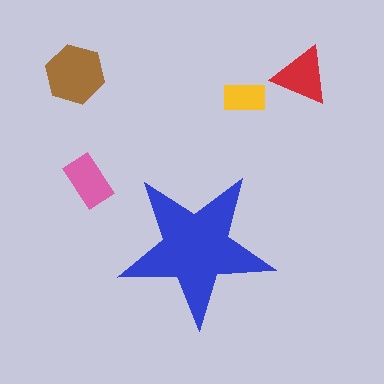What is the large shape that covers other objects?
A blue star.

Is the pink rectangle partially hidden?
No, the pink rectangle is fully visible.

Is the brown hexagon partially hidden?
No, the brown hexagon is fully visible.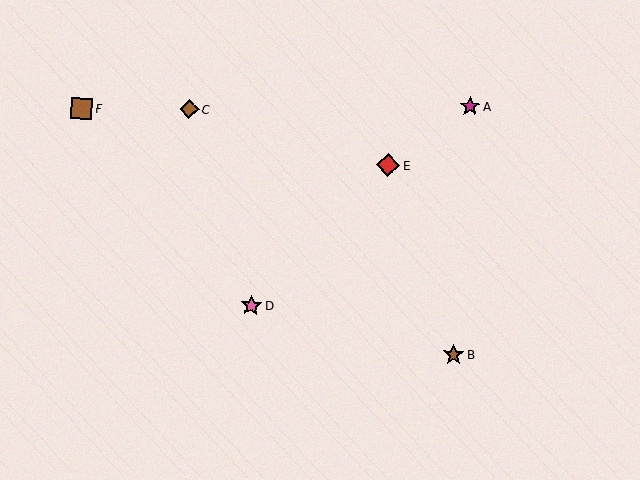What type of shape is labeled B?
Shape B is a brown star.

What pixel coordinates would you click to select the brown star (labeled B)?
Click at (453, 355) to select the brown star B.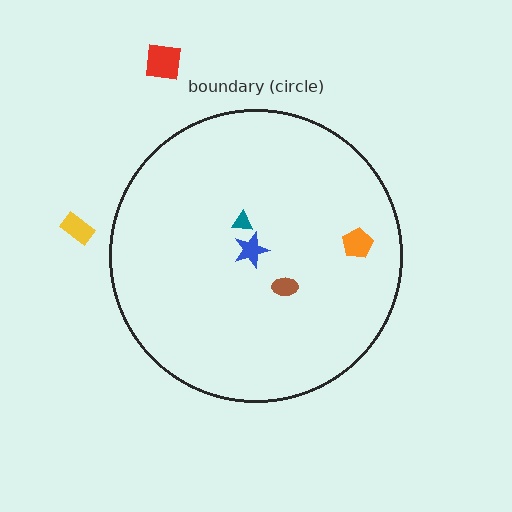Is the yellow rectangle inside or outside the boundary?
Outside.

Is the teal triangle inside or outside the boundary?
Inside.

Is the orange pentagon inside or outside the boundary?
Inside.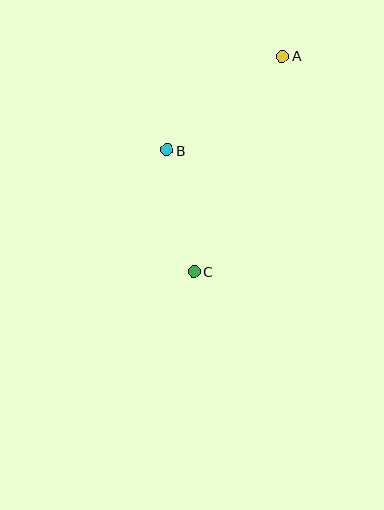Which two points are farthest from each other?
Points A and C are farthest from each other.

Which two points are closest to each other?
Points B and C are closest to each other.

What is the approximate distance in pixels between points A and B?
The distance between A and B is approximately 149 pixels.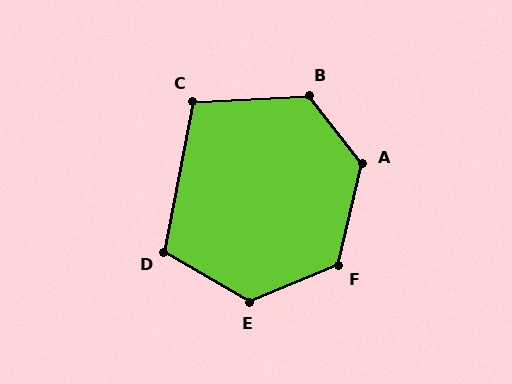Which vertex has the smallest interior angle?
C, at approximately 104 degrees.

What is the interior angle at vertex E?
Approximately 128 degrees (obtuse).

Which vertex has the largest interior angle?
A, at approximately 129 degrees.